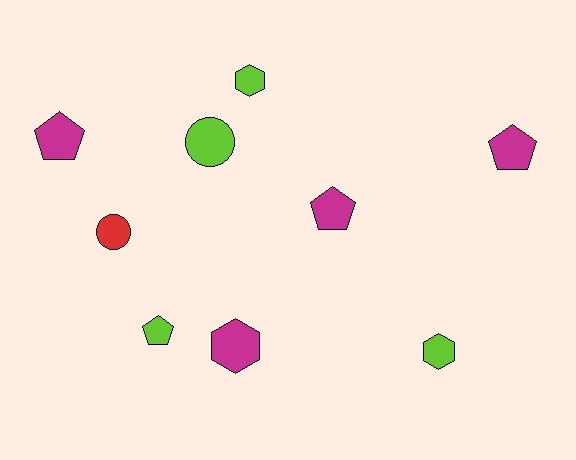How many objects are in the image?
There are 9 objects.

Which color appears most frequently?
Magenta, with 4 objects.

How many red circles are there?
There is 1 red circle.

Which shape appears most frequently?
Pentagon, with 4 objects.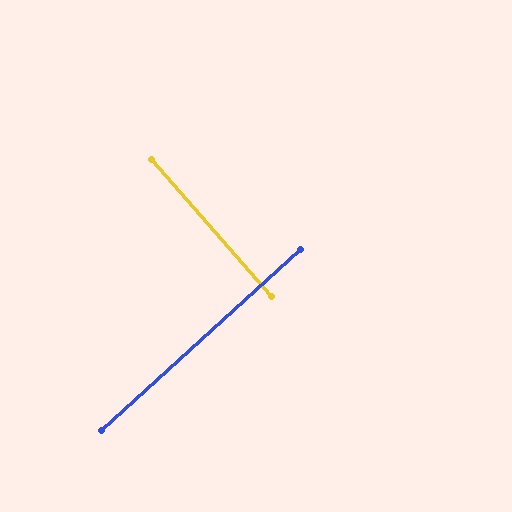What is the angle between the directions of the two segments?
Approximately 89 degrees.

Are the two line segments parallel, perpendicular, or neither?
Perpendicular — they meet at approximately 89°.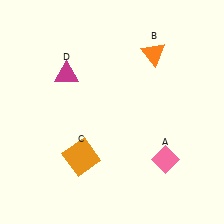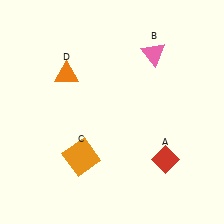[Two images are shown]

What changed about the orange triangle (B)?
In Image 1, B is orange. In Image 2, it changed to pink.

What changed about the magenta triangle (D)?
In Image 1, D is magenta. In Image 2, it changed to orange.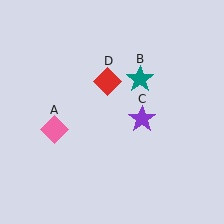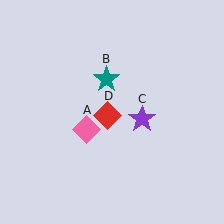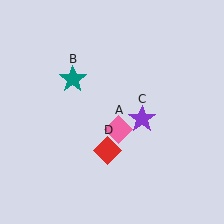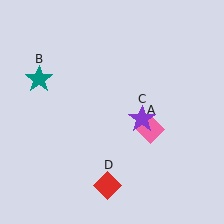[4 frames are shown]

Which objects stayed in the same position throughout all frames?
Purple star (object C) remained stationary.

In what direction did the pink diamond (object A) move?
The pink diamond (object A) moved right.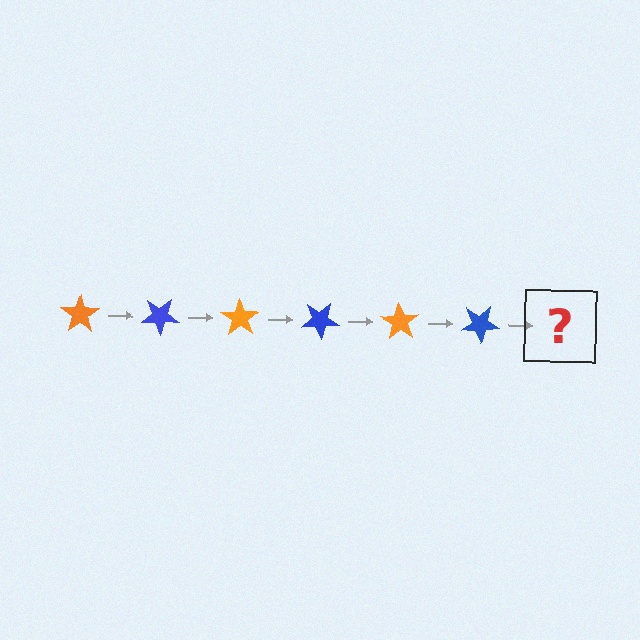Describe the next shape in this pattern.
It should be an orange star, rotated 210 degrees from the start.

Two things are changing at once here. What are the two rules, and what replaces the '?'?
The two rules are that it rotates 35 degrees each step and the color cycles through orange and blue. The '?' should be an orange star, rotated 210 degrees from the start.